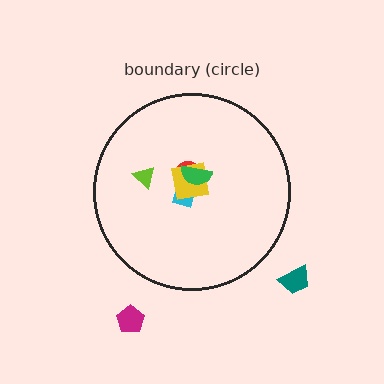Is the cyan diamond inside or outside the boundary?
Inside.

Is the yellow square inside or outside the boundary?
Inside.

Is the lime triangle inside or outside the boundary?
Inside.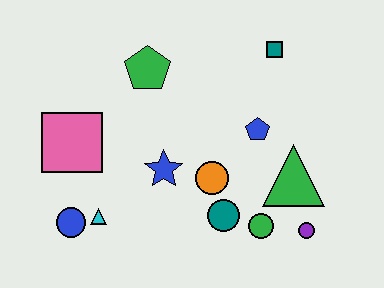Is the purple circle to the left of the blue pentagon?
No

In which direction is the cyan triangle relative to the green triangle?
The cyan triangle is to the left of the green triangle.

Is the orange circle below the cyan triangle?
No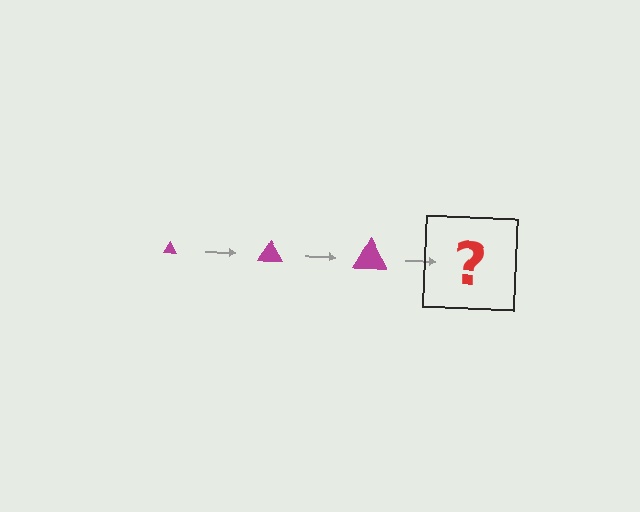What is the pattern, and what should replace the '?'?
The pattern is that the triangle gets progressively larger each step. The '?' should be a magenta triangle, larger than the previous one.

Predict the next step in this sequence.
The next step is a magenta triangle, larger than the previous one.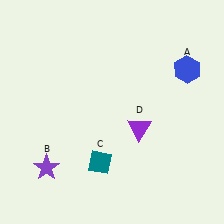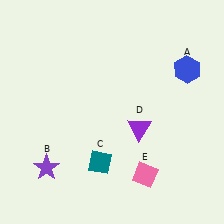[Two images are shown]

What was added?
A pink diamond (E) was added in Image 2.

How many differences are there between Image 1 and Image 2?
There is 1 difference between the two images.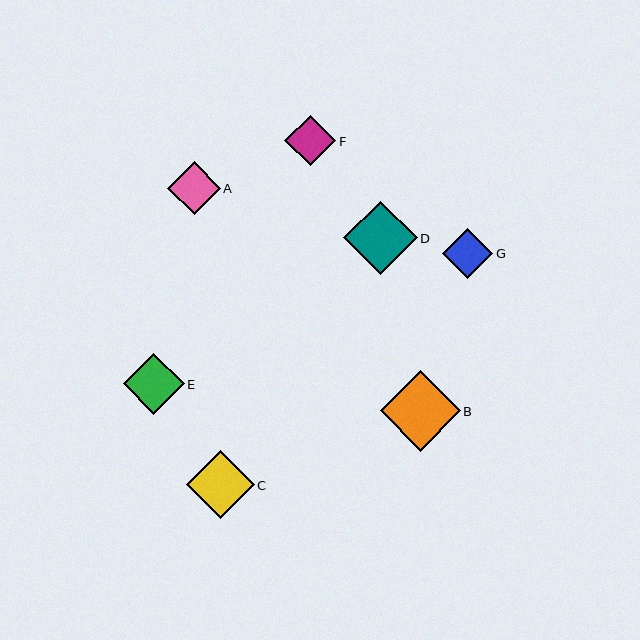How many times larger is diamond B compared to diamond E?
Diamond B is approximately 1.3 times the size of diamond E.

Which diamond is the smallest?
Diamond G is the smallest with a size of approximately 50 pixels.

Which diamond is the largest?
Diamond B is the largest with a size of approximately 80 pixels.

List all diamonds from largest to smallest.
From largest to smallest: B, D, C, E, A, F, G.